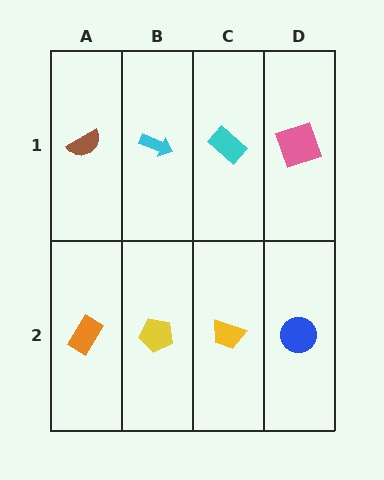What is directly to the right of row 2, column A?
A yellow pentagon.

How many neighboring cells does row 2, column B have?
3.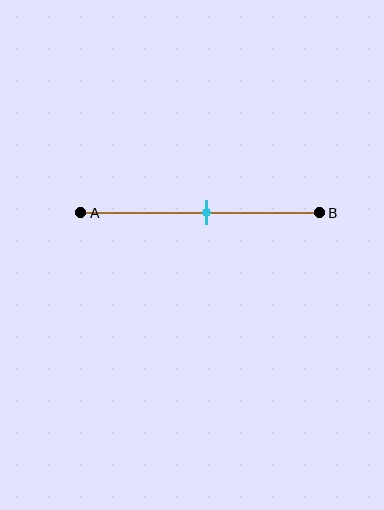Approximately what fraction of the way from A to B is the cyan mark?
The cyan mark is approximately 55% of the way from A to B.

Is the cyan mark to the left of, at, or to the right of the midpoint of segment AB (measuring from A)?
The cyan mark is approximately at the midpoint of segment AB.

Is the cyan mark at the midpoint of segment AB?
Yes, the mark is approximately at the midpoint.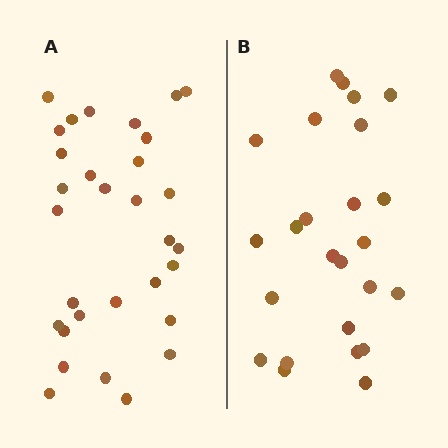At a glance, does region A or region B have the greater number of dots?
Region A (the left region) has more dots.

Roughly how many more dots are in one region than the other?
Region A has about 6 more dots than region B.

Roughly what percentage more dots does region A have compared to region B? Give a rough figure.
About 25% more.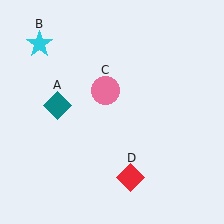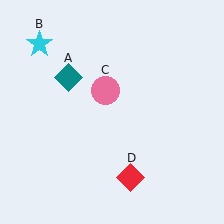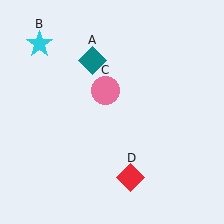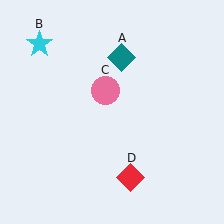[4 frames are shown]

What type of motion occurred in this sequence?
The teal diamond (object A) rotated clockwise around the center of the scene.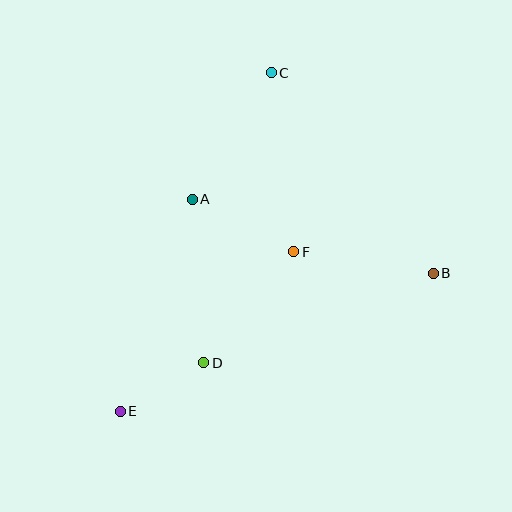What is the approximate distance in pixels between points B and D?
The distance between B and D is approximately 246 pixels.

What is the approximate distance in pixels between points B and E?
The distance between B and E is approximately 342 pixels.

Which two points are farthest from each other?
Points C and E are farthest from each other.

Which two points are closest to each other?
Points D and E are closest to each other.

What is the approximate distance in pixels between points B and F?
The distance between B and F is approximately 141 pixels.